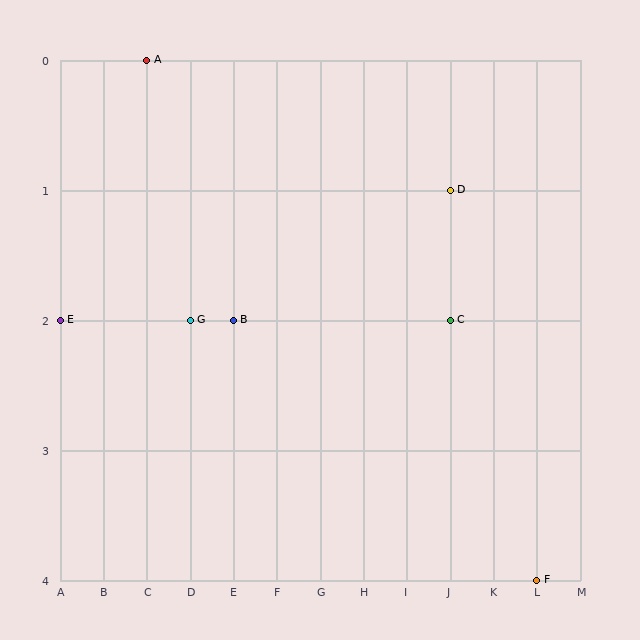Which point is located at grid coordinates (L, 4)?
Point F is at (L, 4).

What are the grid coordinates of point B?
Point B is at grid coordinates (E, 2).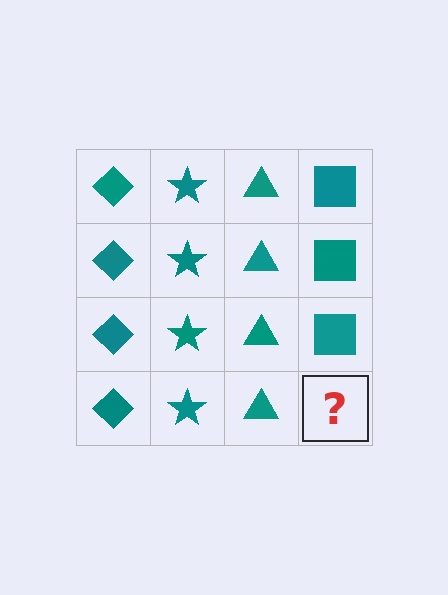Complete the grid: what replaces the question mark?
The question mark should be replaced with a teal square.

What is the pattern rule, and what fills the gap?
The rule is that each column has a consistent shape. The gap should be filled with a teal square.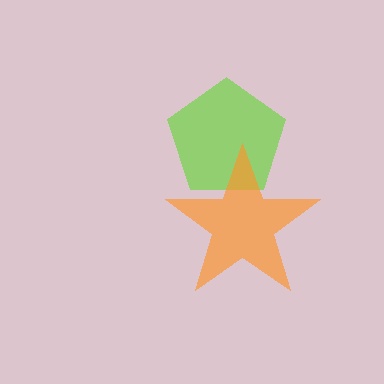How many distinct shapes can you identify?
There are 2 distinct shapes: a lime pentagon, an orange star.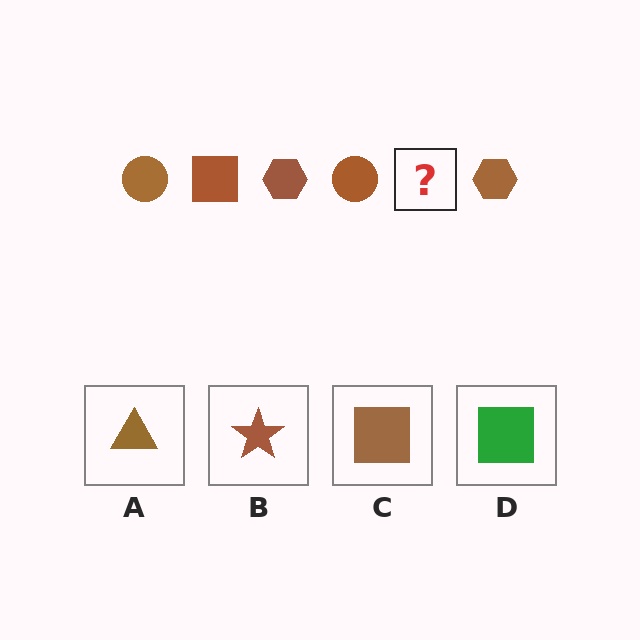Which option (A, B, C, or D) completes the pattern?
C.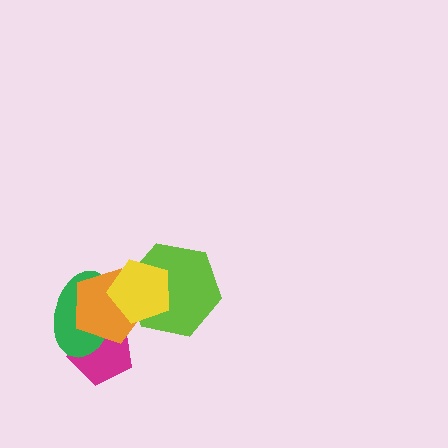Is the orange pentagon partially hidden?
Yes, it is partially covered by another shape.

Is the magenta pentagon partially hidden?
Yes, it is partially covered by another shape.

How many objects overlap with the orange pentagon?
4 objects overlap with the orange pentagon.